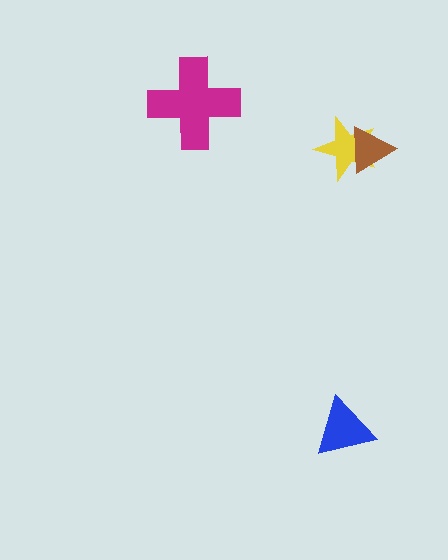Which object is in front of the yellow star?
The brown triangle is in front of the yellow star.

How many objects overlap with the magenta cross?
0 objects overlap with the magenta cross.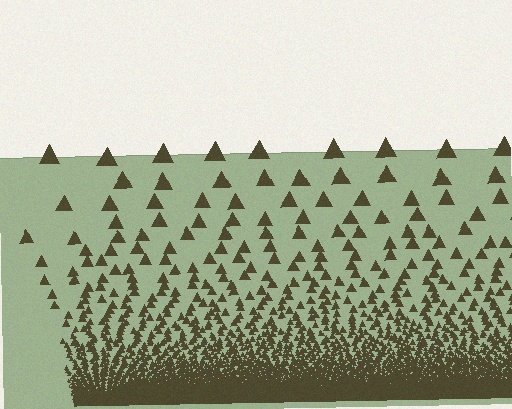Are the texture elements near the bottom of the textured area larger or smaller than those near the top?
Smaller. The gradient is inverted — elements near the bottom are smaller and denser.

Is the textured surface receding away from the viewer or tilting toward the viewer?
The surface appears to tilt toward the viewer. Texture elements get larger and sparser toward the top.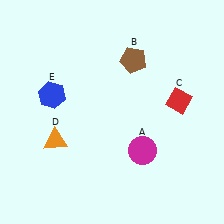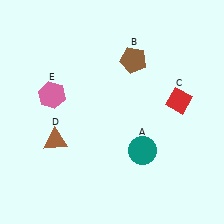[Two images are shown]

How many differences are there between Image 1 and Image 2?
There are 3 differences between the two images.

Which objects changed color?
A changed from magenta to teal. D changed from orange to brown. E changed from blue to pink.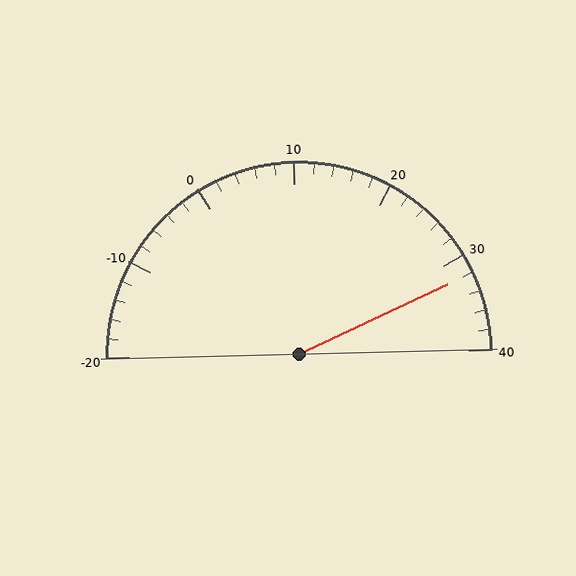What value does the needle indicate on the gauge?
The needle indicates approximately 32.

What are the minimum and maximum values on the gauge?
The gauge ranges from -20 to 40.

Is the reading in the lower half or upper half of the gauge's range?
The reading is in the upper half of the range (-20 to 40).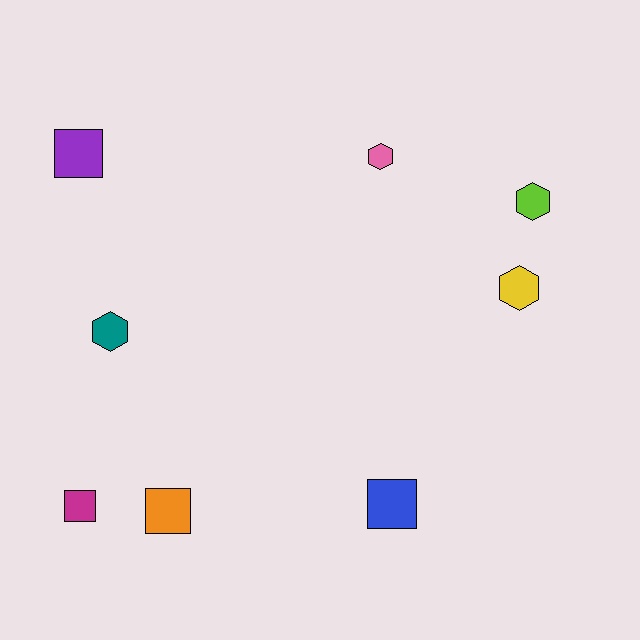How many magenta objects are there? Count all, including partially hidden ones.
There is 1 magenta object.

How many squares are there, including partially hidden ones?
There are 4 squares.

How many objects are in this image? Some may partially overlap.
There are 8 objects.